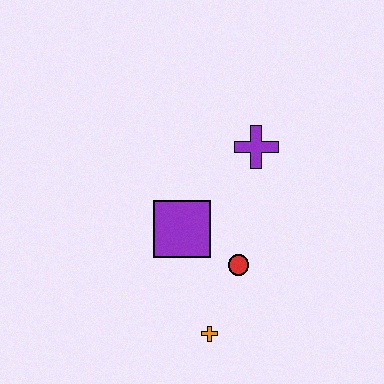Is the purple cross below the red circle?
No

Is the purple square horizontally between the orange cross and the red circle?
No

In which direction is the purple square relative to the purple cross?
The purple square is below the purple cross.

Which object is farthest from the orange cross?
The purple cross is farthest from the orange cross.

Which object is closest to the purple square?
The red circle is closest to the purple square.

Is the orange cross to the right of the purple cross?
No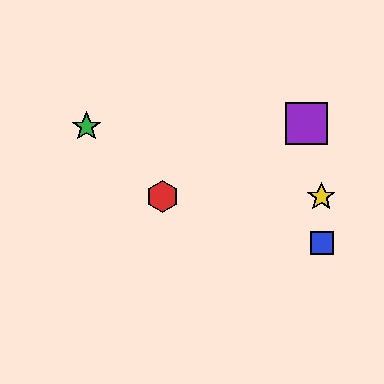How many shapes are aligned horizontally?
2 shapes (the red hexagon, the yellow star) are aligned horizontally.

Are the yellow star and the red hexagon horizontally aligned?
Yes, both are at y≈197.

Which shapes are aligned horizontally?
The red hexagon, the yellow star are aligned horizontally.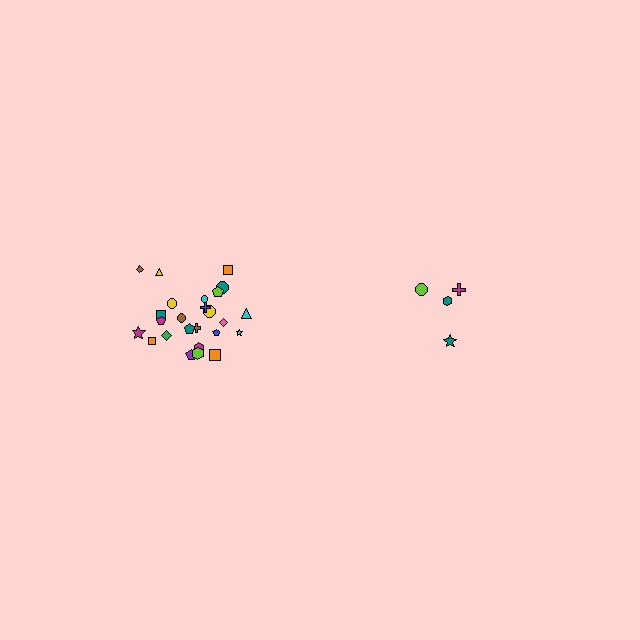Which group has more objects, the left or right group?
The left group.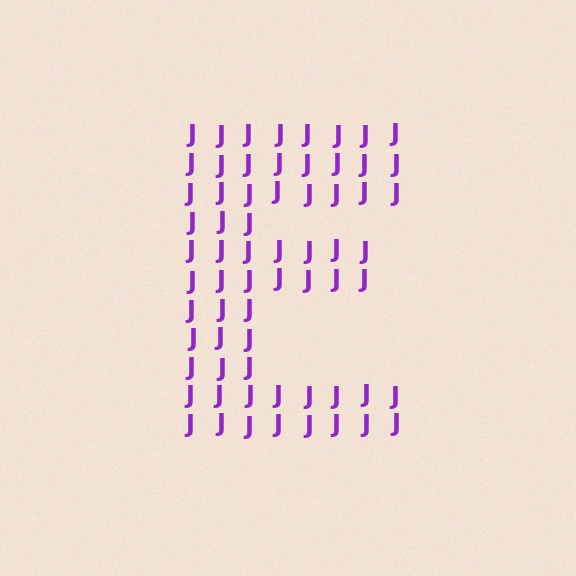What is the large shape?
The large shape is the letter E.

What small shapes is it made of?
It is made of small letter J's.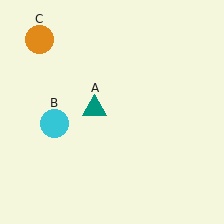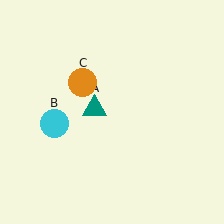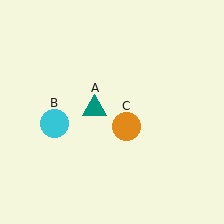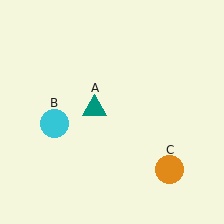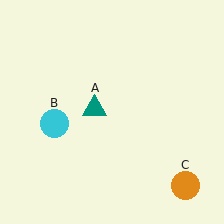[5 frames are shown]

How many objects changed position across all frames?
1 object changed position: orange circle (object C).